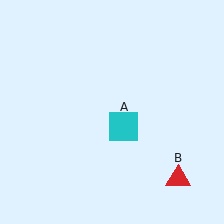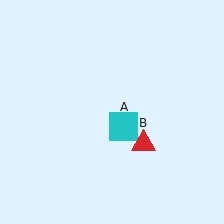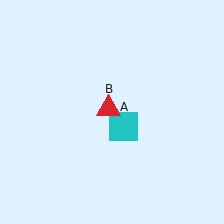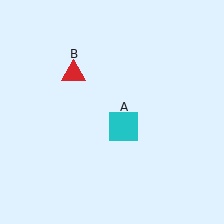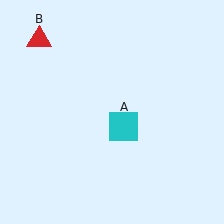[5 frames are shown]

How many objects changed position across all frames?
1 object changed position: red triangle (object B).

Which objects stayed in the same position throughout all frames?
Cyan square (object A) remained stationary.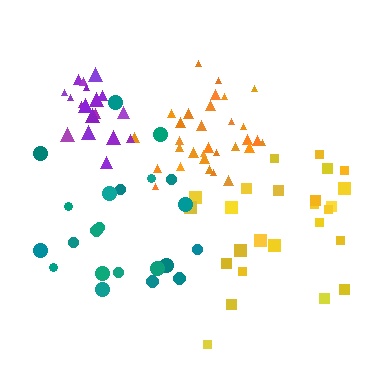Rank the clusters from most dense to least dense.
purple, orange, yellow, teal.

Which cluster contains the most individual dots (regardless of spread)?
Orange (32).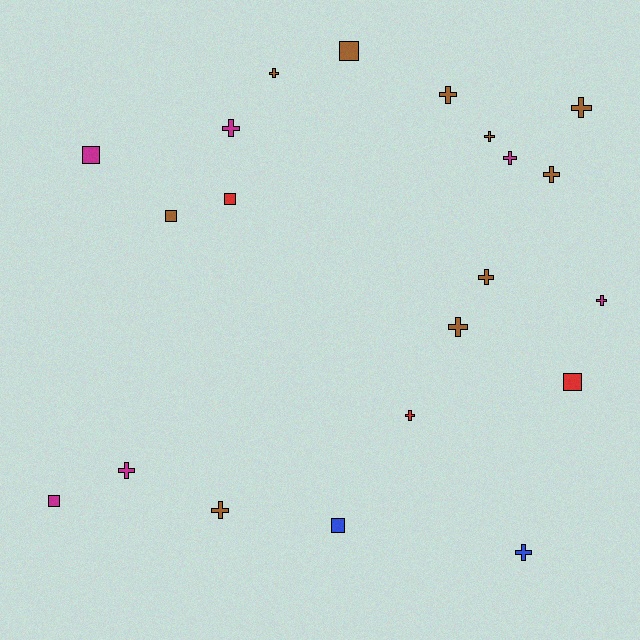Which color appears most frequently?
Brown, with 10 objects.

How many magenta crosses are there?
There are 4 magenta crosses.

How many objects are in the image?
There are 21 objects.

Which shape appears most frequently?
Cross, with 14 objects.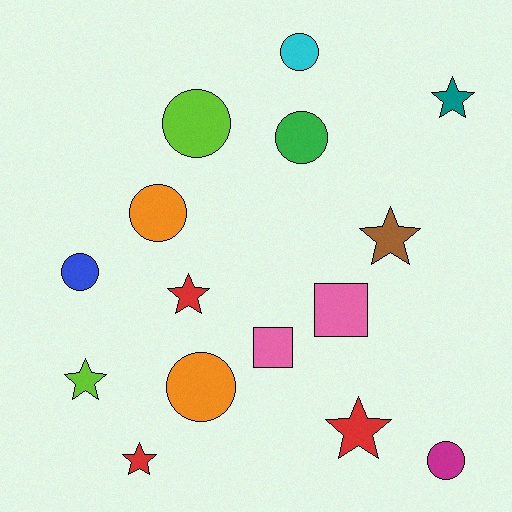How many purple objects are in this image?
There are no purple objects.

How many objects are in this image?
There are 15 objects.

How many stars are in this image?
There are 6 stars.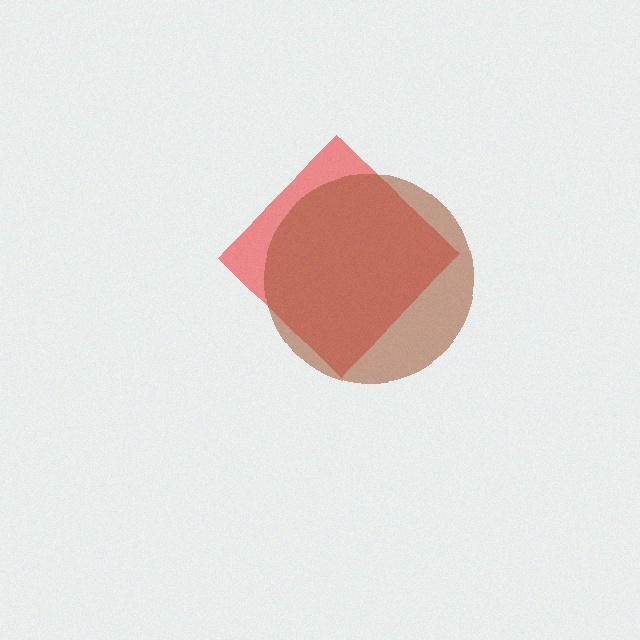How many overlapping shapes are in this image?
There are 2 overlapping shapes in the image.